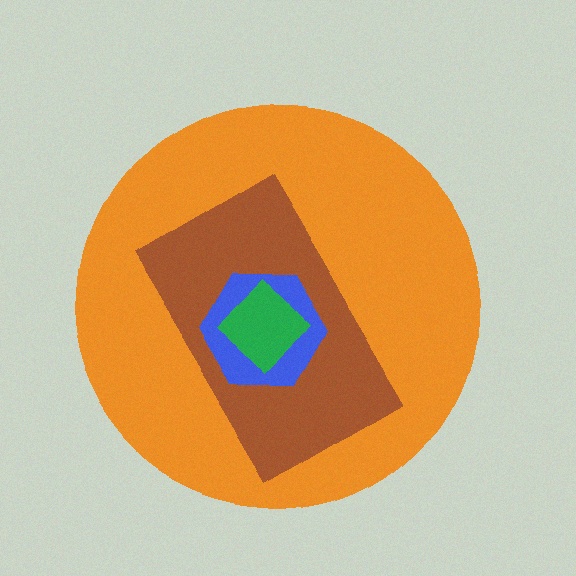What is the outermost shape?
The orange circle.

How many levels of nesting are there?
4.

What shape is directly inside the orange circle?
The brown rectangle.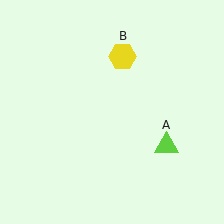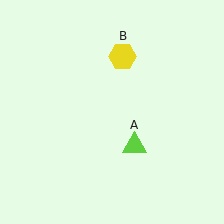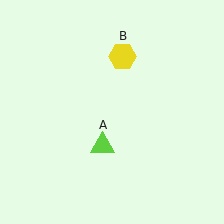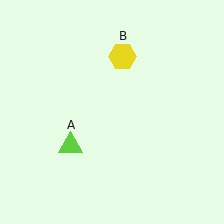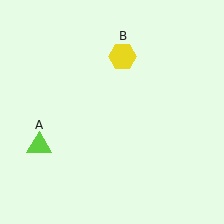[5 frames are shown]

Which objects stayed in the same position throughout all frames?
Yellow hexagon (object B) remained stationary.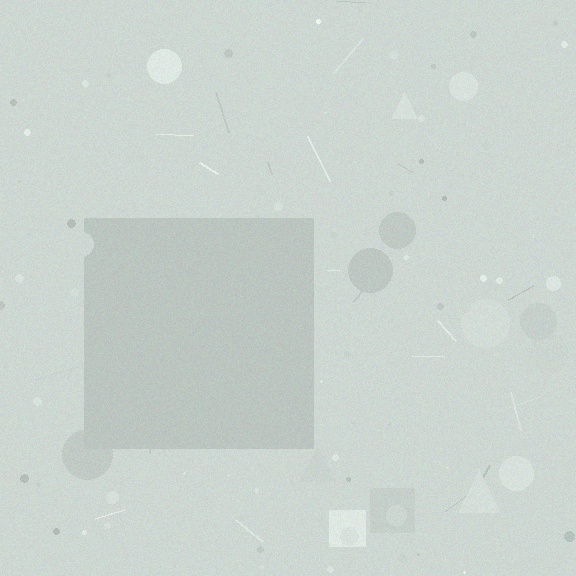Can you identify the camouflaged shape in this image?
The camouflaged shape is a square.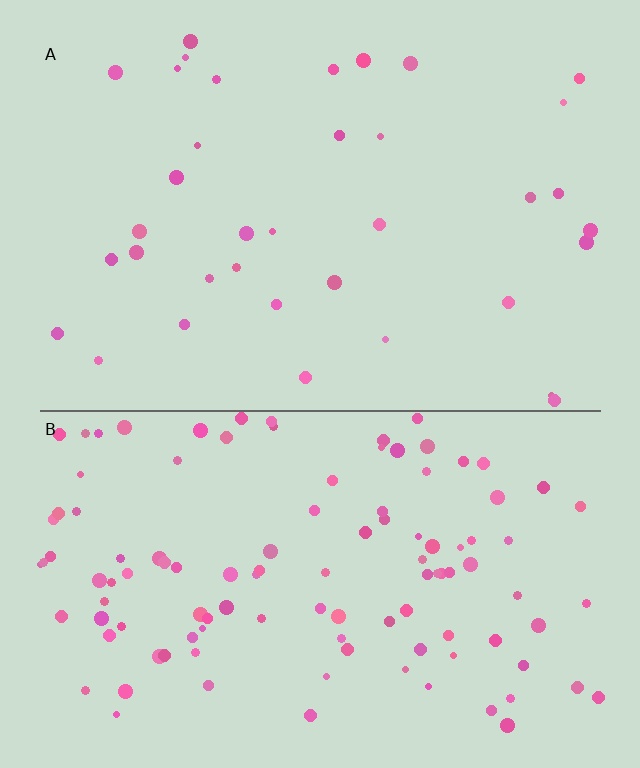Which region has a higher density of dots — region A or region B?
B (the bottom).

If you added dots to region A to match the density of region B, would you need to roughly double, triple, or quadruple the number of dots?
Approximately triple.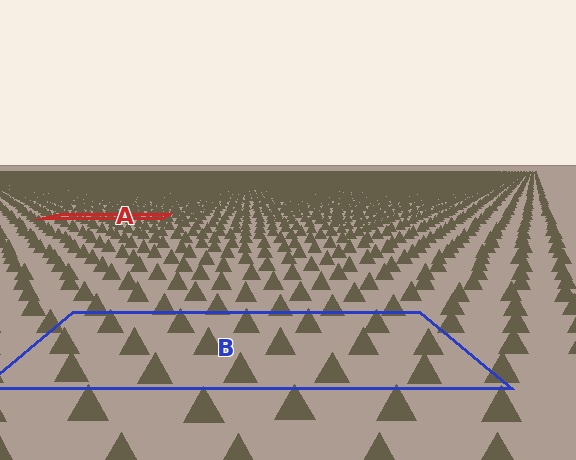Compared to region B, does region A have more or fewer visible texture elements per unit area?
Region A has more texture elements per unit area — they are packed more densely because it is farther away.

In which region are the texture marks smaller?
The texture marks are smaller in region A, because it is farther away.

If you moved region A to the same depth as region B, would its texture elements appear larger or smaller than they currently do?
They would appear larger. At a closer depth, the same texture elements are projected at a bigger on-screen size.